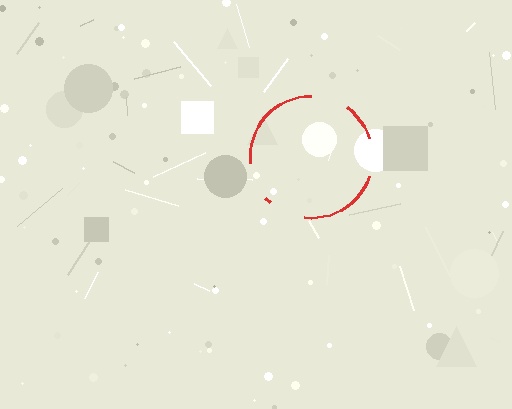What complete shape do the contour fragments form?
The contour fragments form a circle.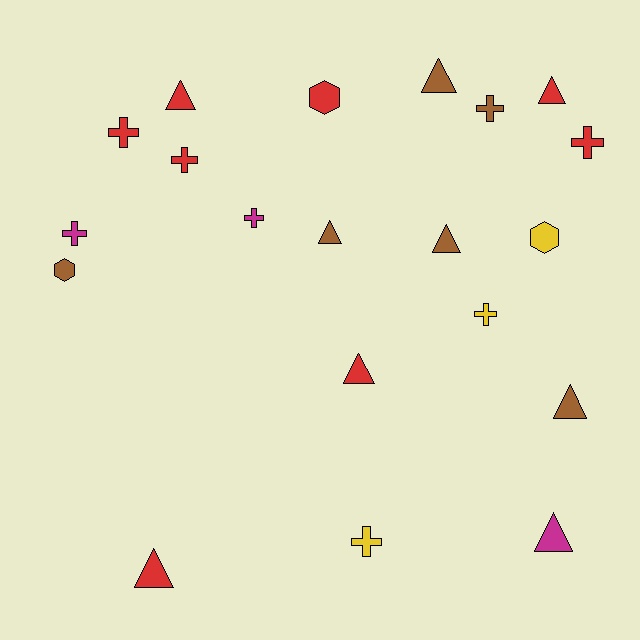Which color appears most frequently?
Red, with 8 objects.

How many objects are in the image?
There are 20 objects.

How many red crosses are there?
There are 3 red crosses.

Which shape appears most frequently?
Triangle, with 9 objects.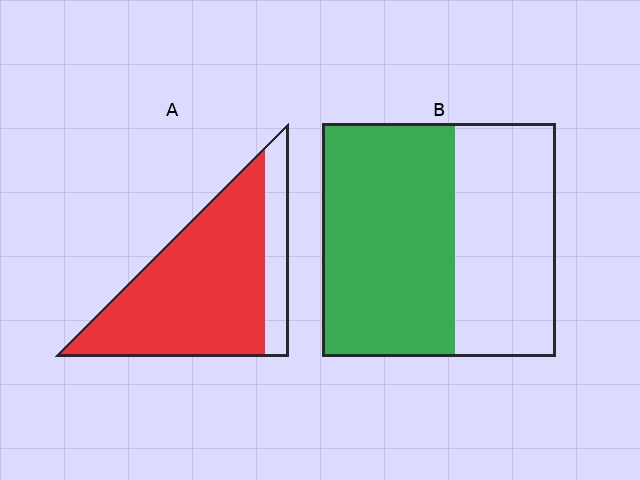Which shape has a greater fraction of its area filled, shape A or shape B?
Shape A.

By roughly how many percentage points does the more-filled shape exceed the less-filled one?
By roughly 25 percentage points (A over B).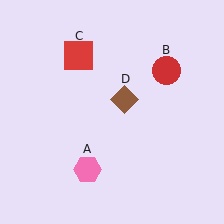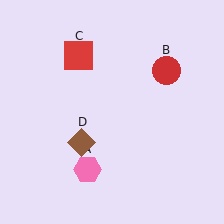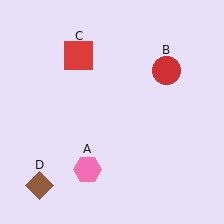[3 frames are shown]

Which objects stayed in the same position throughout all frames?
Pink hexagon (object A) and red circle (object B) and red square (object C) remained stationary.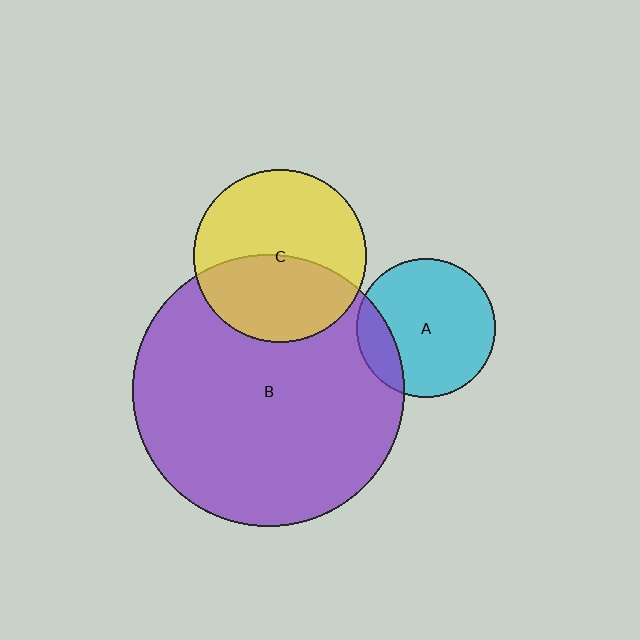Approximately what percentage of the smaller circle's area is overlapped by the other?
Approximately 20%.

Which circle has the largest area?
Circle B (purple).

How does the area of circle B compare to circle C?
Approximately 2.5 times.